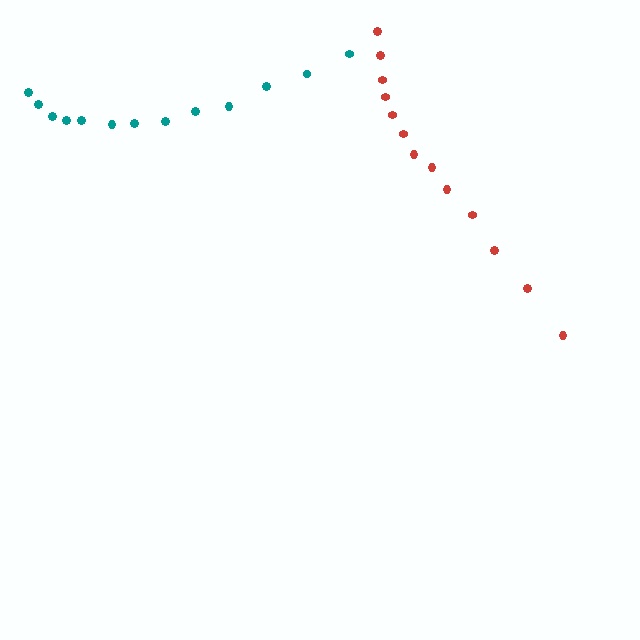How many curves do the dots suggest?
There are 2 distinct paths.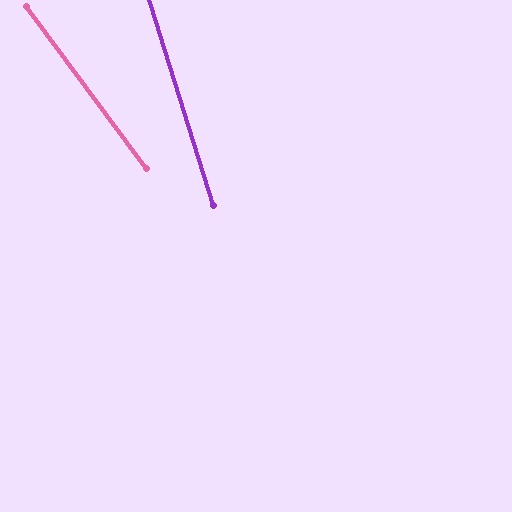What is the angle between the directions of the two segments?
Approximately 20 degrees.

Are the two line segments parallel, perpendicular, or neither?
Neither parallel nor perpendicular — they differ by about 20°.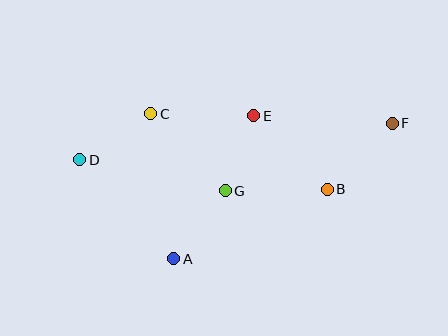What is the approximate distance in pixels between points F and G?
The distance between F and G is approximately 180 pixels.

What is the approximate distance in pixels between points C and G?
The distance between C and G is approximately 107 pixels.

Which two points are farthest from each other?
Points D and F are farthest from each other.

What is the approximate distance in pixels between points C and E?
The distance between C and E is approximately 103 pixels.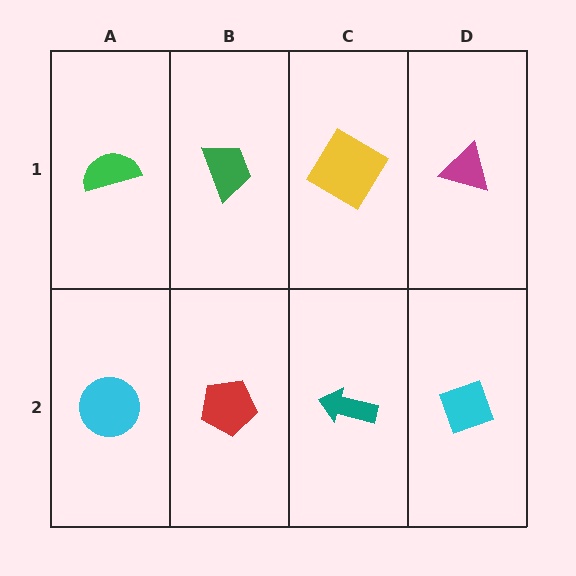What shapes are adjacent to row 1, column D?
A cyan diamond (row 2, column D), a yellow diamond (row 1, column C).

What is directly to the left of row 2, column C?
A red pentagon.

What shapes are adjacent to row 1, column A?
A cyan circle (row 2, column A), a green trapezoid (row 1, column B).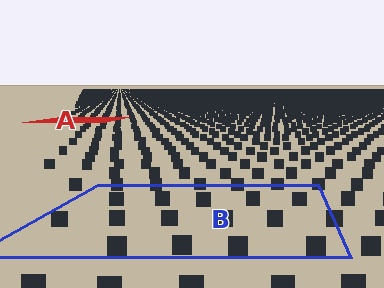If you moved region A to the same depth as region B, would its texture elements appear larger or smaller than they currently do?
They would appear larger. At a closer depth, the same texture elements are projected at a bigger on-screen size.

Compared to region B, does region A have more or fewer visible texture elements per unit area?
Region A has more texture elements per unit area — they are packed more densely because it is farther away.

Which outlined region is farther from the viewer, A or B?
Region A is farther from the viewer — the texture elements inside it appear smaller and more densely packed.